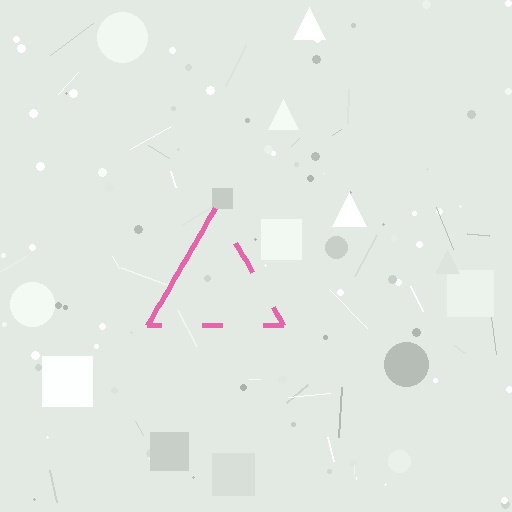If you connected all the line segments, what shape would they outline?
They would outline a triangle.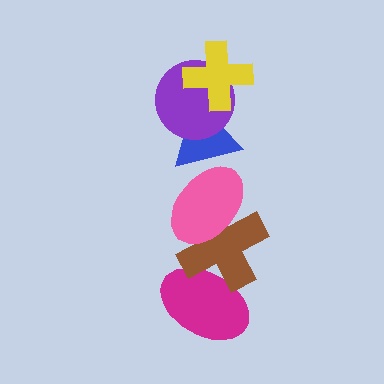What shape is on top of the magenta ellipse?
The brown cross is on top of the magenta ellipse.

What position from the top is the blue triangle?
The blue triangle is 3rd from the top.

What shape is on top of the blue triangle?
The purple circle is on top of the blue triangle.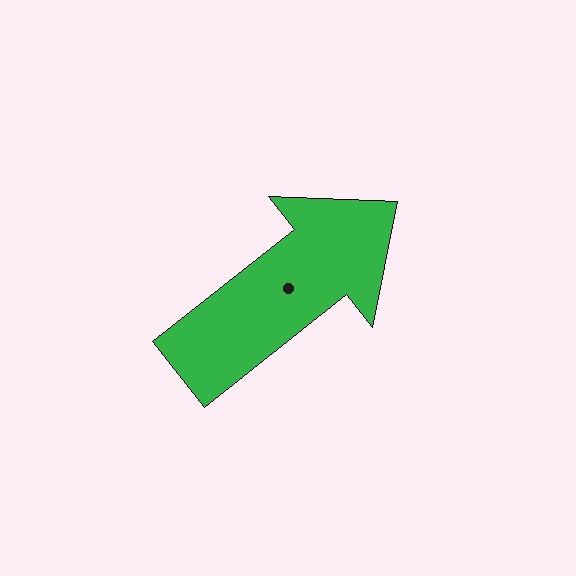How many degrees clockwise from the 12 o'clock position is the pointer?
Approximately 52 degrees.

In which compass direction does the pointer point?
Northeast.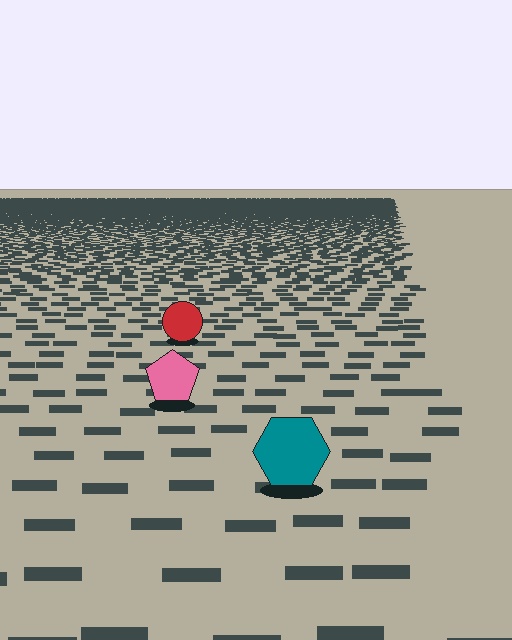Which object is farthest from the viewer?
The red circle is farthest from the viewer. It appears smaller and the ground texture around it is denser.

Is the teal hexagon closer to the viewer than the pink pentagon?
Yes. The teal hexagon is closer — you can tell from the texture gradient: the ground texture is coarser near it.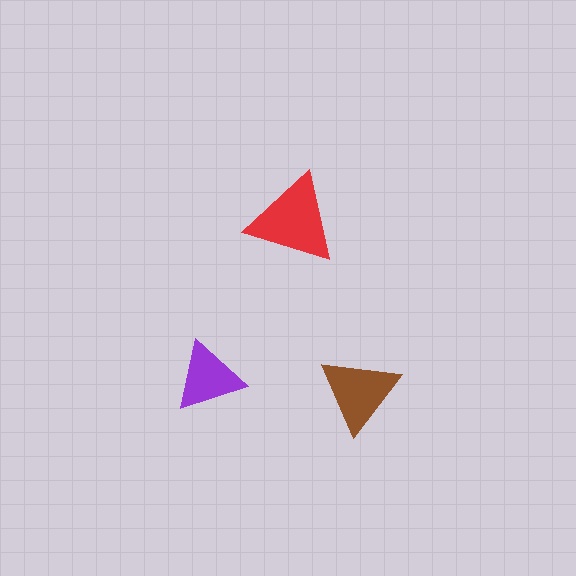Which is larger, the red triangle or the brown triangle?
The red one.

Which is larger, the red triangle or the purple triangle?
The red one.